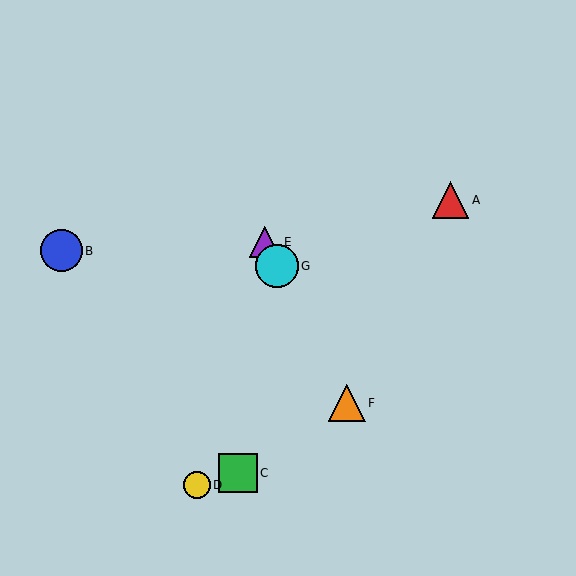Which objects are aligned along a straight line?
Objects E, F, G are aligned along a straight line.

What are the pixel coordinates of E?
Object E is at (265, 242).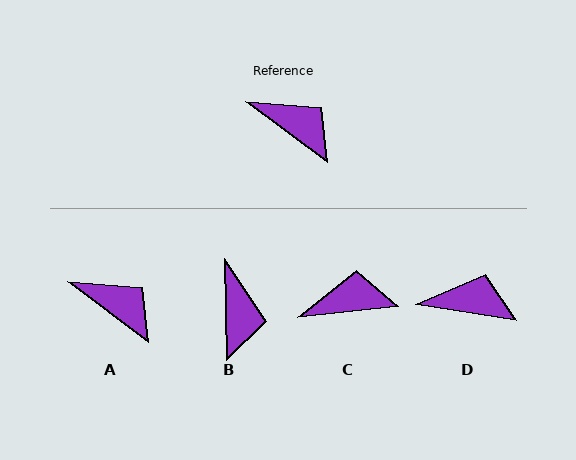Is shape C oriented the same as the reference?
No, it is off by about 43 degrees.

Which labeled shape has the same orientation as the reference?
A.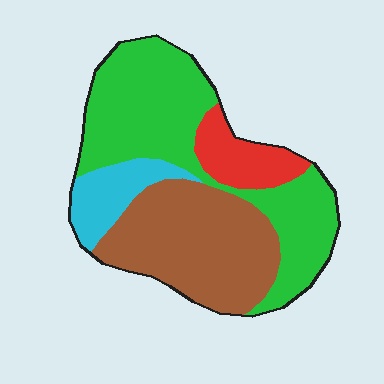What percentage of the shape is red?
Red takes up about one tenth (1/10) of the shape.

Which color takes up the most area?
Green, at roughly 45%.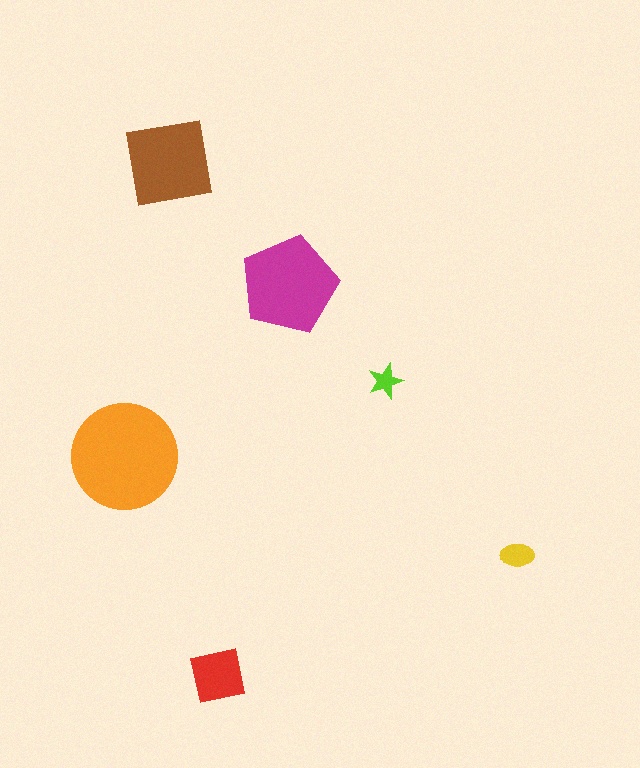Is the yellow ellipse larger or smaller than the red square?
Smaller.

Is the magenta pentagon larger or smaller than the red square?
Larger.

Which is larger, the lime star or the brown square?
The brown square.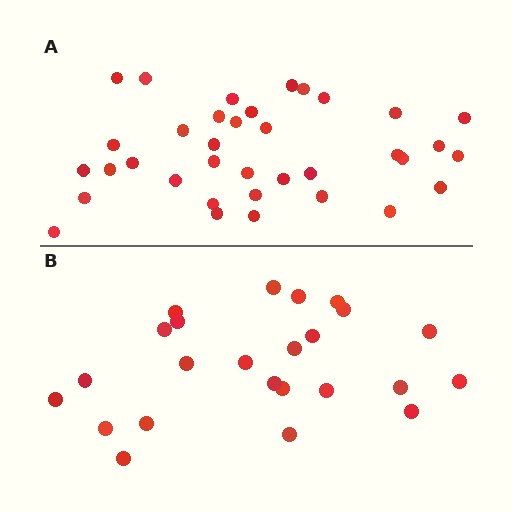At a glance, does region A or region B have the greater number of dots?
Region A (the top region) has more dots.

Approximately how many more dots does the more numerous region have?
Region A has roughly 12 or so more dots than region B.